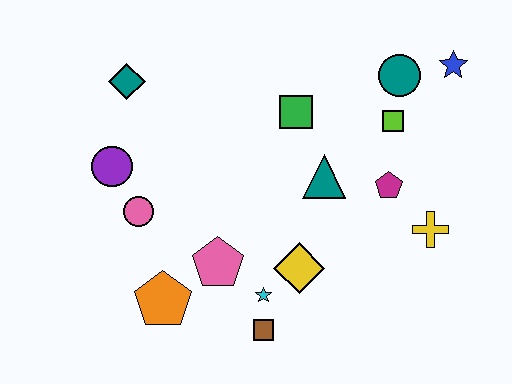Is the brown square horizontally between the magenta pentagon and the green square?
No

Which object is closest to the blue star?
The teal circle is closest to the blue star.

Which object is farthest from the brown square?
The blue star is farthest from the brown square.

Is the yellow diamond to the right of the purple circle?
Yes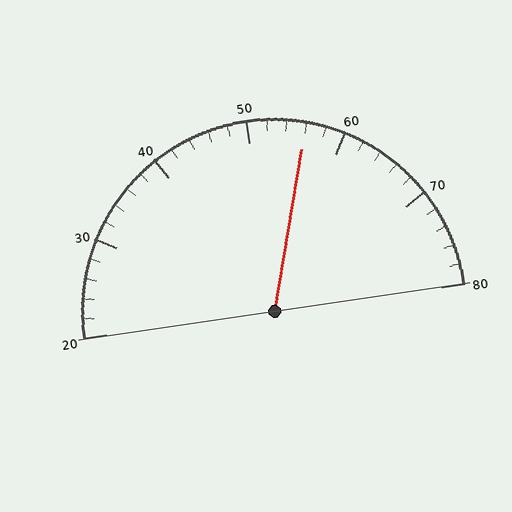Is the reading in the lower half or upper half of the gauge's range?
The reading is in the upper half of the range (20 to 80).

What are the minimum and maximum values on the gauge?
The gauge ranges from 20 to 80.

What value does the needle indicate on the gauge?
The needle indicates approximately 56.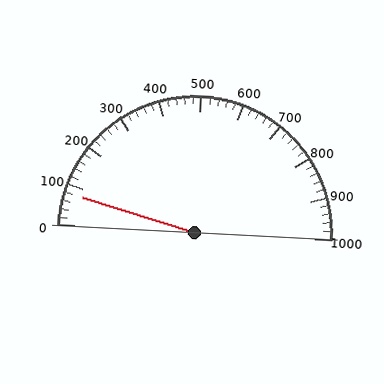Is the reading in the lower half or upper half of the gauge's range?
The reading is in the lower half of the range (0 to 1000).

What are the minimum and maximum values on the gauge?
The gauge ranges from 0 to 1000.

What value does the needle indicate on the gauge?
The needle indicates approximately 80.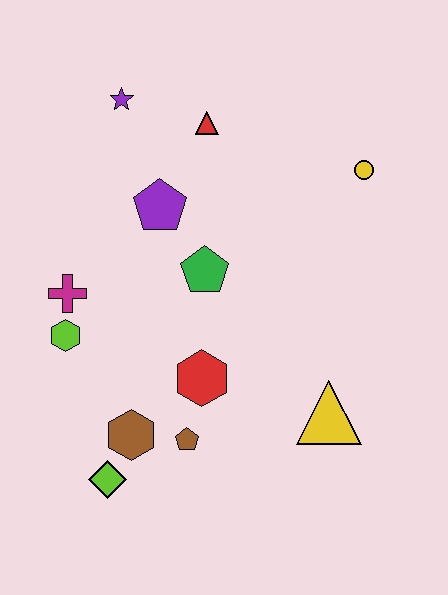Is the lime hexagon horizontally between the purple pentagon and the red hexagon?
No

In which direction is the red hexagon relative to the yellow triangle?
The red hexagon is to the left of the yellow triangle.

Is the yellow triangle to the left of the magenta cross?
No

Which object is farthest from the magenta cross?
The yellow circle is farthest from the magenta cross.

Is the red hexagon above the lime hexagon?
No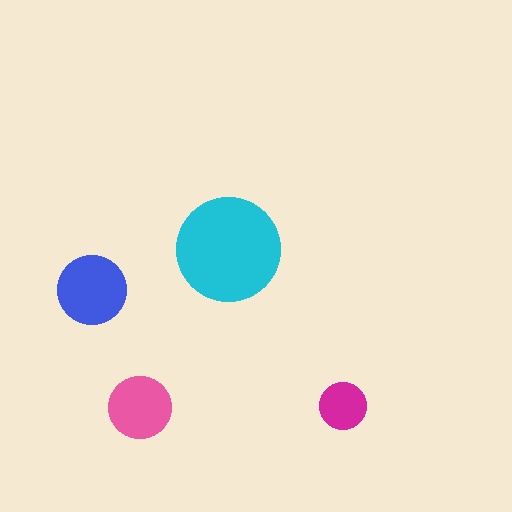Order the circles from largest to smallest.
the cyan one, the blue one, the pink one, the magenta one.